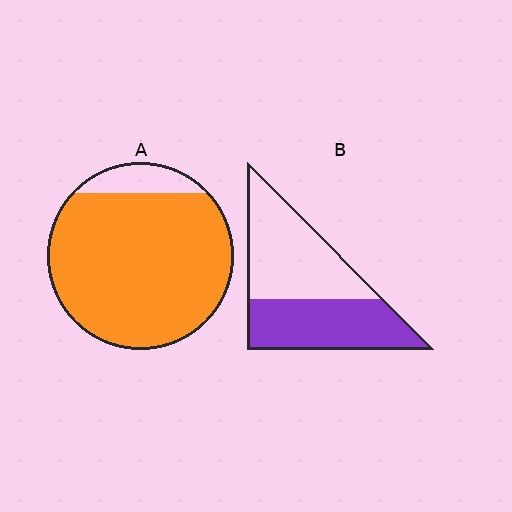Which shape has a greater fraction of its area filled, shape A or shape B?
Shape A.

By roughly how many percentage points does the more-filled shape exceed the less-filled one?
By roughly 40 percentage points (A over B).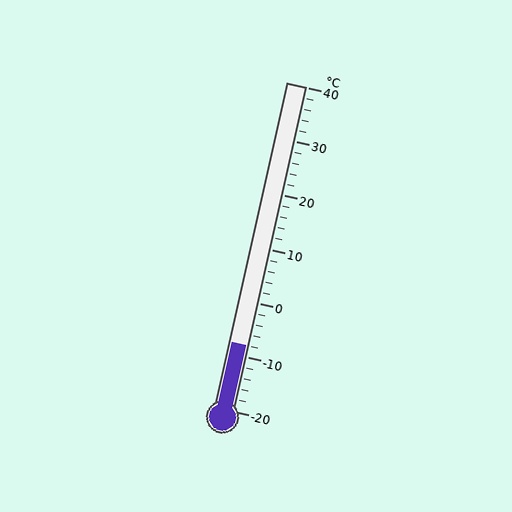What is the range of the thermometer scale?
The thermometer scale ranges from -20°C to 40°C.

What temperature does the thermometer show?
The thermometer shows approximately -8°C.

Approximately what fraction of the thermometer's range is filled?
The thermometer is filled to approximately 20% of its range.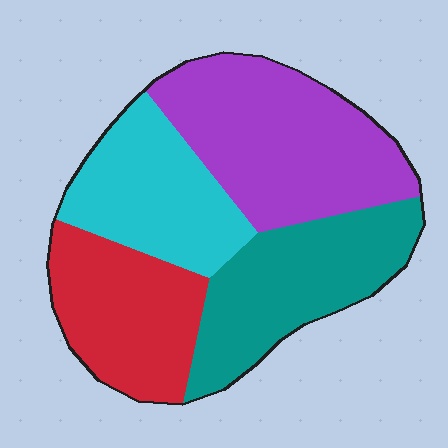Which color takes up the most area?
Purple, at roughly 30%.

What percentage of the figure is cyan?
Cyan takes up about one fifth (1/5) of the figure.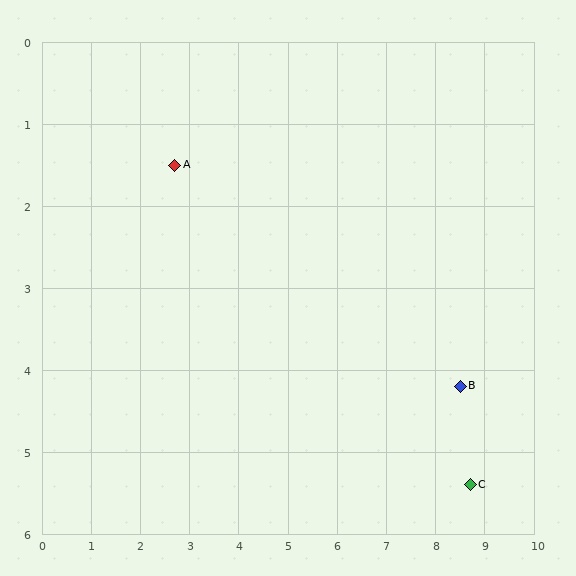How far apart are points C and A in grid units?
Points C and A are about 7.2 grid units apart.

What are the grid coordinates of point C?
Point C is at approximately (8.7, 5.4).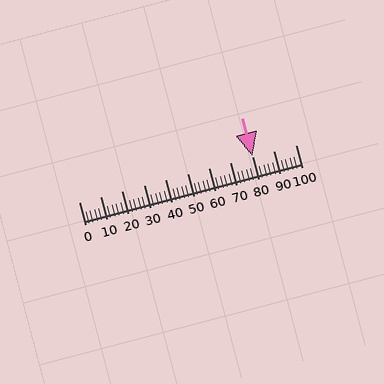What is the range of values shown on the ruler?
The ruler shows values from 0 to 100.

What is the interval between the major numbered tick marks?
The major tick marks are spaced 10 units apart.